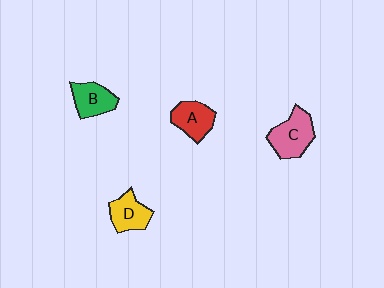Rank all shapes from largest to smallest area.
From largest to smallest: C (pink), A (red), D (yellow), B (green).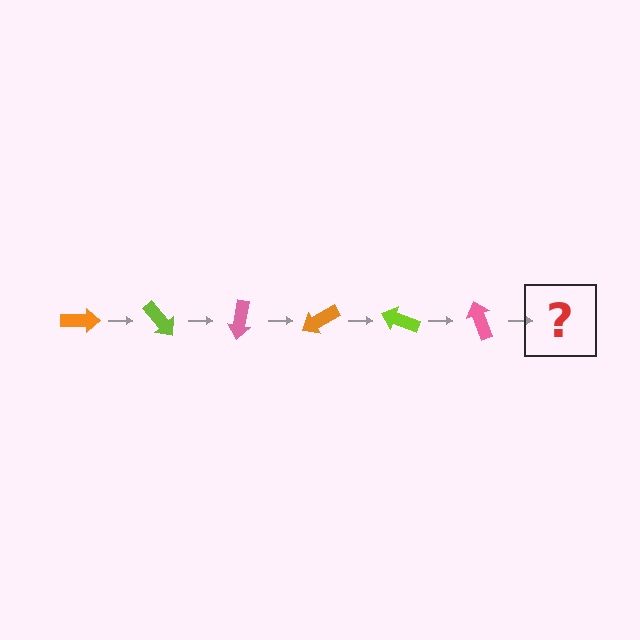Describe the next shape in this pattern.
It should be an orange arrow, rotated 300 degrees from the start.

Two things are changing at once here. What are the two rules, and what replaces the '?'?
The two rules are that it rotates 50 degrees each step and the color cycles through orange, lime, and pink. The '?' should be an orange arrow, rotated 300 degrees from the start.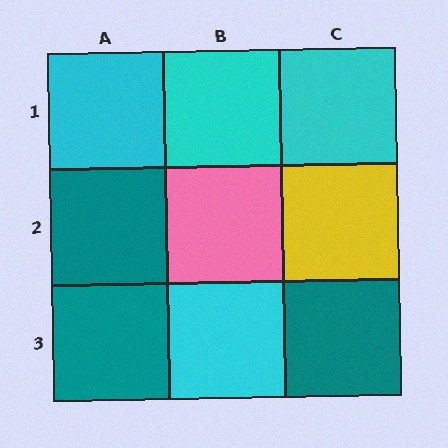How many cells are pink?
1 cell is pink.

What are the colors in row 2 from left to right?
Teal, pink, yellow.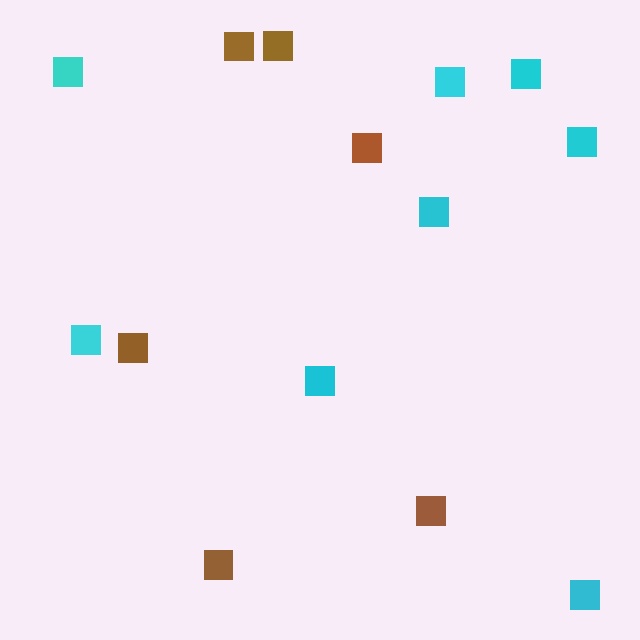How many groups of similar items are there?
There are 2 groups: one group of brown squares (6) and one group of cyan squares (8).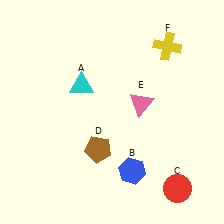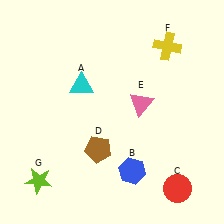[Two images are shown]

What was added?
A lime star (G) was added in Image 2.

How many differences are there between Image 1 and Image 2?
There is 1 difference between the two images.